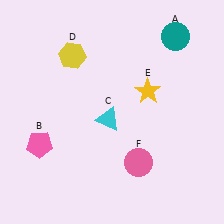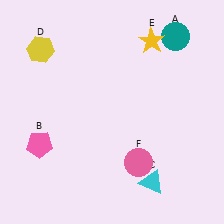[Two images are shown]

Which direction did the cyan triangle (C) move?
The cyan triangle (C) moved down.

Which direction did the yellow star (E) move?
The yellow star (E) moved up.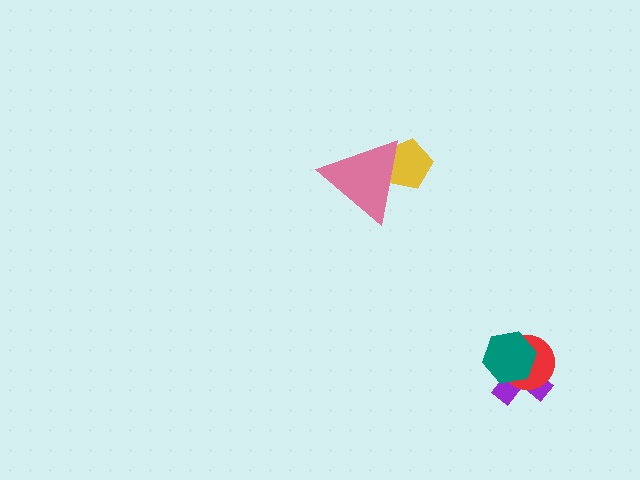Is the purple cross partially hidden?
Yes, it is partially covered by another shape.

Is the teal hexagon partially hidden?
No, no other shape covers it.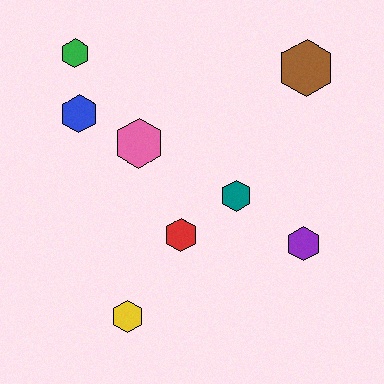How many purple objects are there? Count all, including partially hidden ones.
There is 1 purple object.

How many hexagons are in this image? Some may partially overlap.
There are 8 hexagons.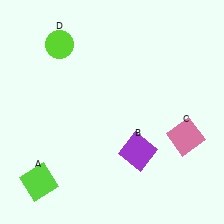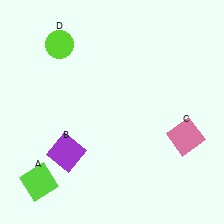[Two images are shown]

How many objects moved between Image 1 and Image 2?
1 object moved between the two images.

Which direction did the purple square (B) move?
The purple square (B) moved left.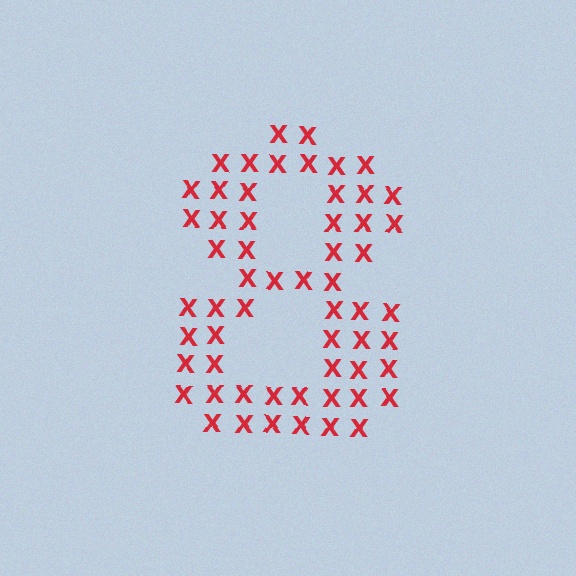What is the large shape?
The large shape is the digit 8.